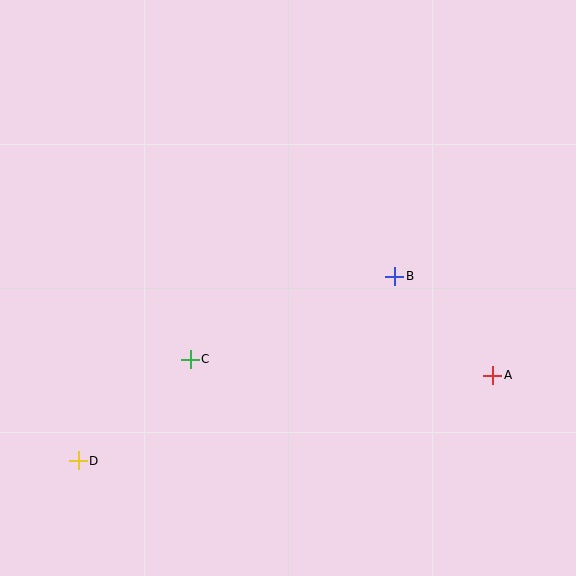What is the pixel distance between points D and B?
The distance between D and B is 367 pixels.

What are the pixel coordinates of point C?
Point C is at (190, 359).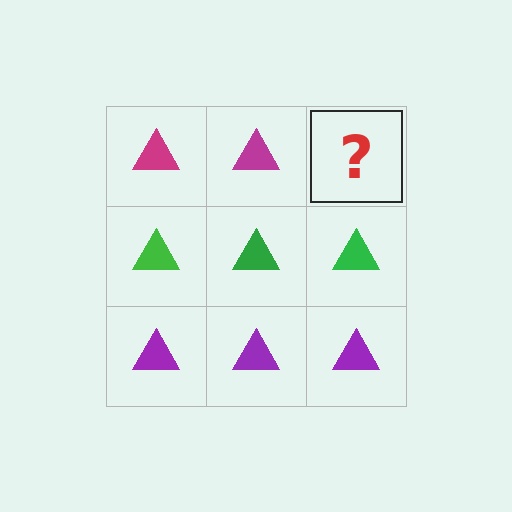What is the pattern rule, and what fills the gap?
The rule is that each row has a consistent color. The gap should be filled with a magenta triangle.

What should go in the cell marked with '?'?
The missing cell should contain a magenta triangle.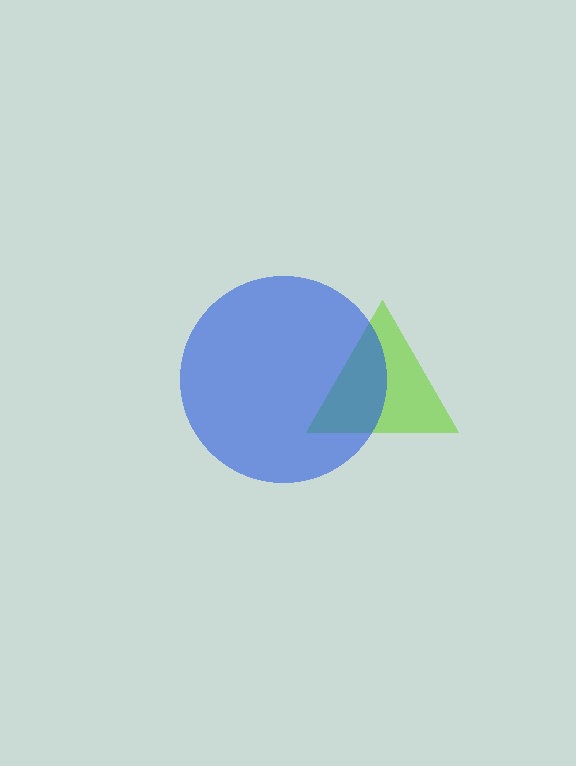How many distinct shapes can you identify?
There are 2 distinct shapes: a lime triangle, a blue circle.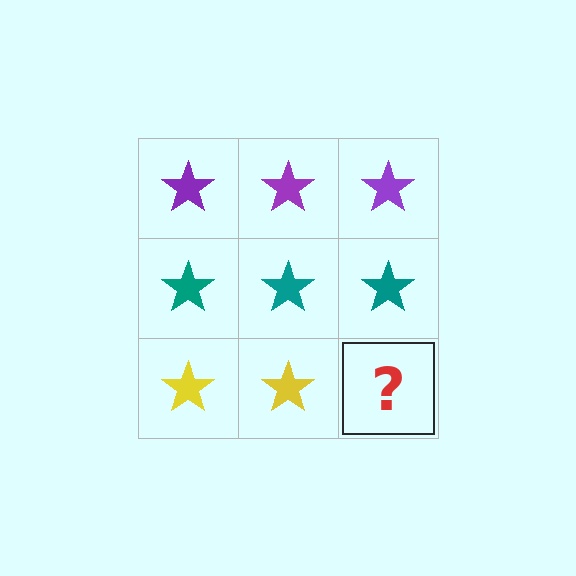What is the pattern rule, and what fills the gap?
The rule is that each row has a consistent color. The gap should be filled with a yellow star.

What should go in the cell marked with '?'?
The missing cell should contain a yellow star.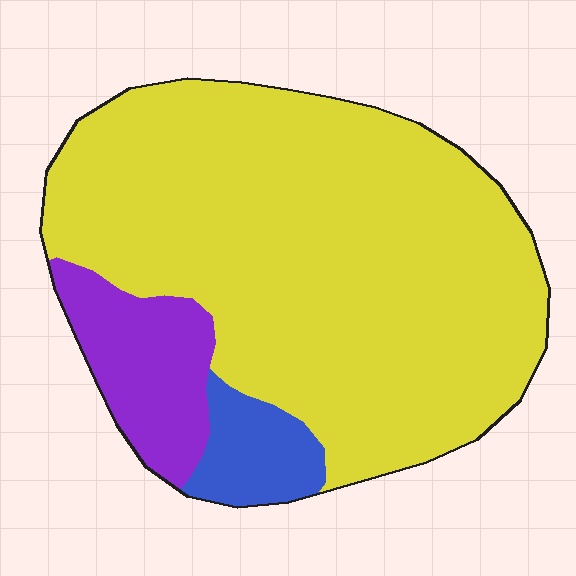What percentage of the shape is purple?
Purple covers roughly 15% of the shape.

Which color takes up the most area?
Yellow, at roughly 80%.